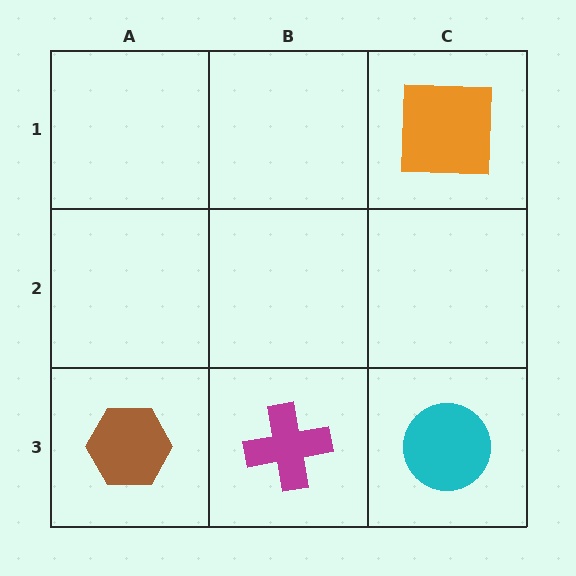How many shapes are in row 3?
3 shapes.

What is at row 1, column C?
An orange square.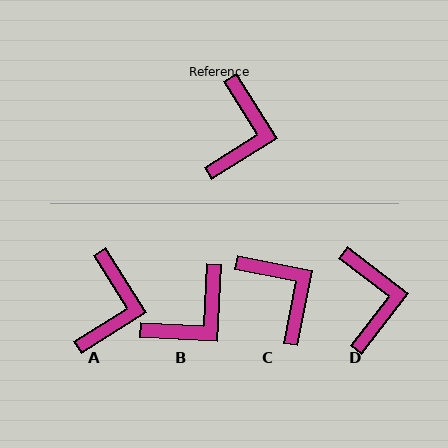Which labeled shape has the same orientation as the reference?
A.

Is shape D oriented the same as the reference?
No, it is off by about 20 degrees.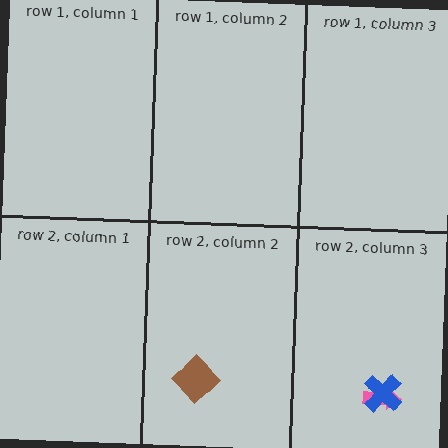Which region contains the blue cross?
The row 2, column 3 region.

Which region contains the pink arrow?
The row 2, column 3 region.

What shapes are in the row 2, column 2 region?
The brown diamond.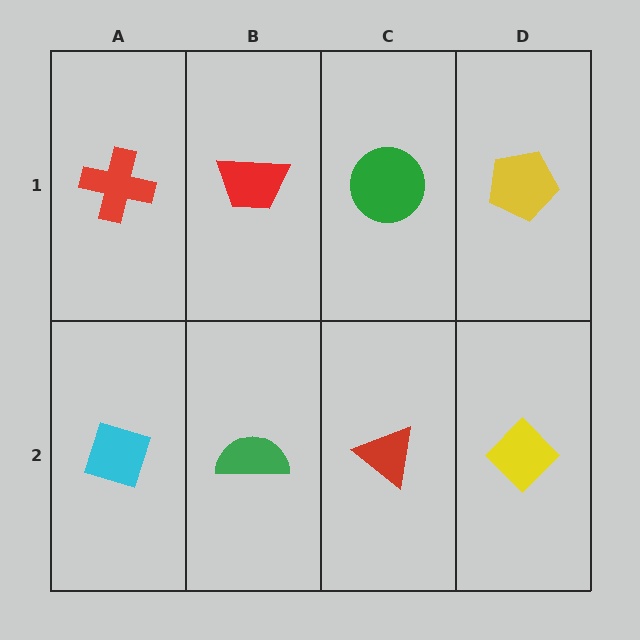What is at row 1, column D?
A yellow pentagon.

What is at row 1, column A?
A red cross.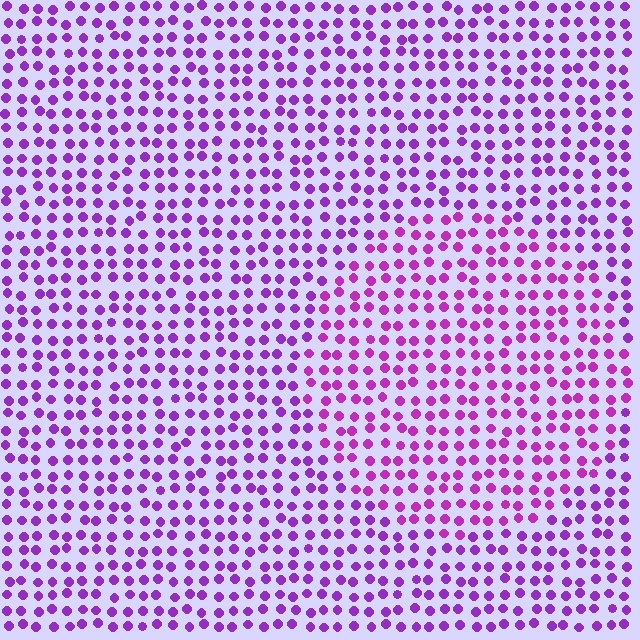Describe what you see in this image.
The image is filled with small purple elements in a uniform arrangement. A circle-shaped region is visible where the elements are tinted to a slightly different hue, forming a subtle color boundary.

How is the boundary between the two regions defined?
The boundary is defined purely by a slight shift in hue (about 20 degrees). Spacing, size, and orientation are identical on both sides.